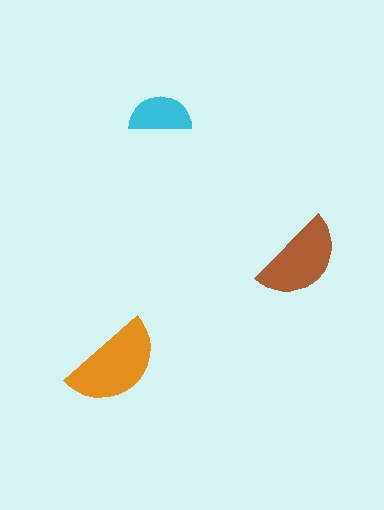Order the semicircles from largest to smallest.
the orange one, the brown one, the cyan one.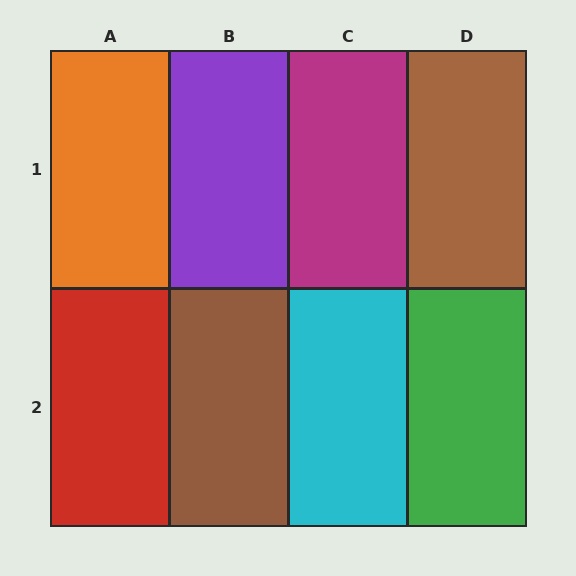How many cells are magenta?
1 cell is magenta.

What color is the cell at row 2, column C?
Cyan.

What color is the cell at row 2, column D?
Green.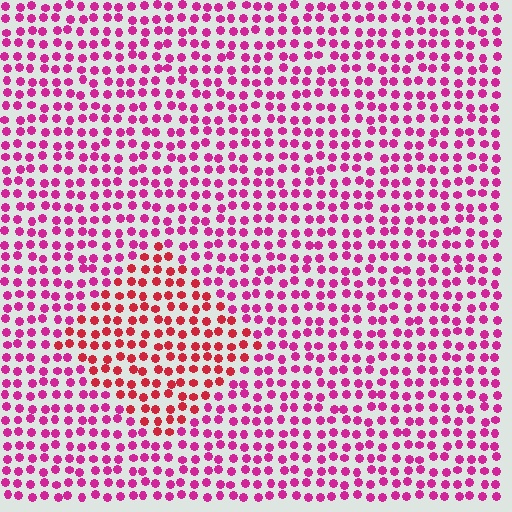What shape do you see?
I see a diamond.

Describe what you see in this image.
The image is filled with small magenta elements in a uniform arrangement. A diamond-shaped region is visible where the elements are tinted to a slightly different hue, forming a subtle color boundary.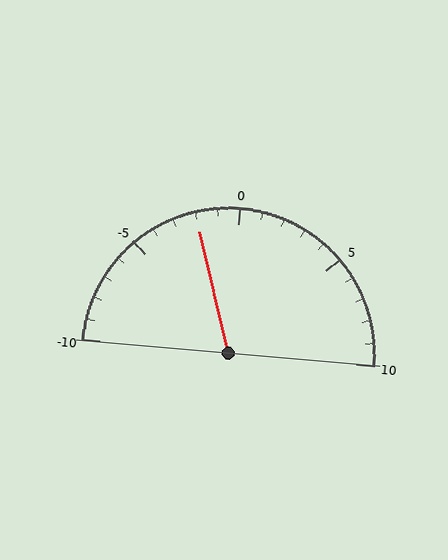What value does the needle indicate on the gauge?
The needle indicates approximately -2.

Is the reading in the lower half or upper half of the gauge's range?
The reading is in the lower half of the range (-10 to 10).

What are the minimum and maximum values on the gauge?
The gauge ranges from -10 to 10.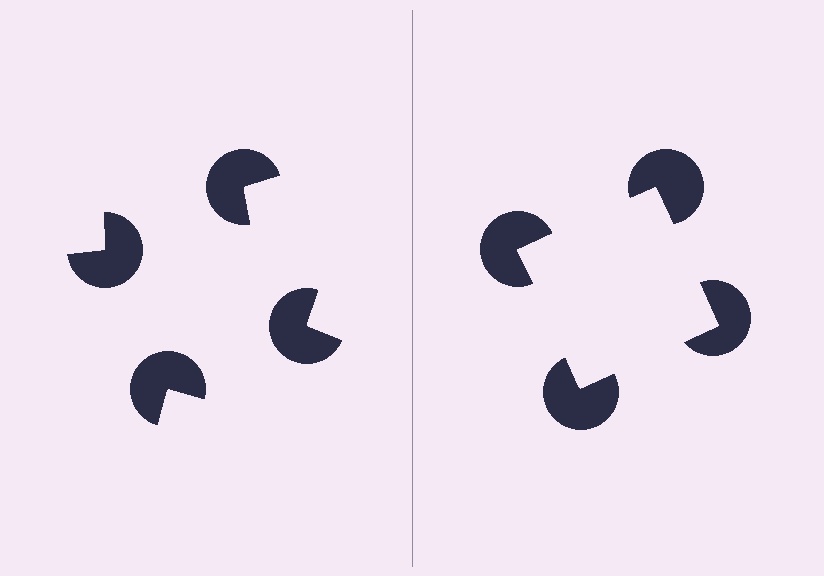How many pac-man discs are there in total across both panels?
8 — 4 on each side.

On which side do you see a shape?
An illusory square appears on the right side. On the left side the wedge cuts are rotated, so no coherent shape forms.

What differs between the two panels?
The pac-man discs are positioned identically on both sides; only the wedge orientations differ. On the right they align to a square; on the left they are misaligned.